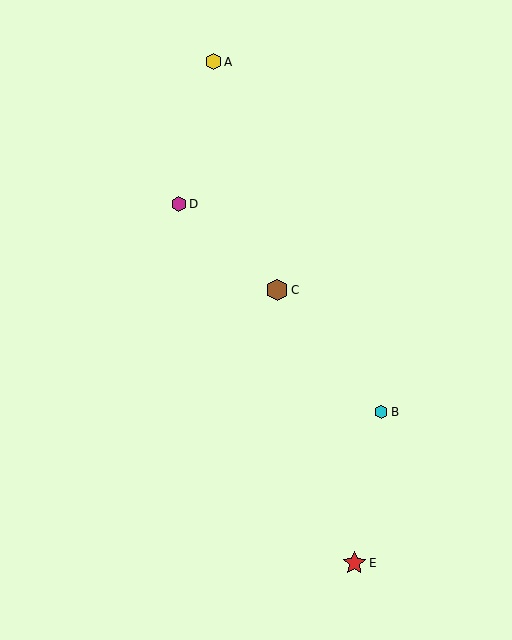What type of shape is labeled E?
Shape E is a red star.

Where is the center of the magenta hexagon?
The center of the magenta hexagon is at (179, 204).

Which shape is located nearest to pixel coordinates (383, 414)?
The cyan hexagon (labeled B) at (381, 412) is nearest to that location.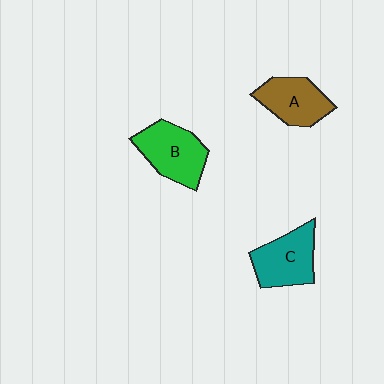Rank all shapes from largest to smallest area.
From largest to smallest: B (green), C (teal), A (brown).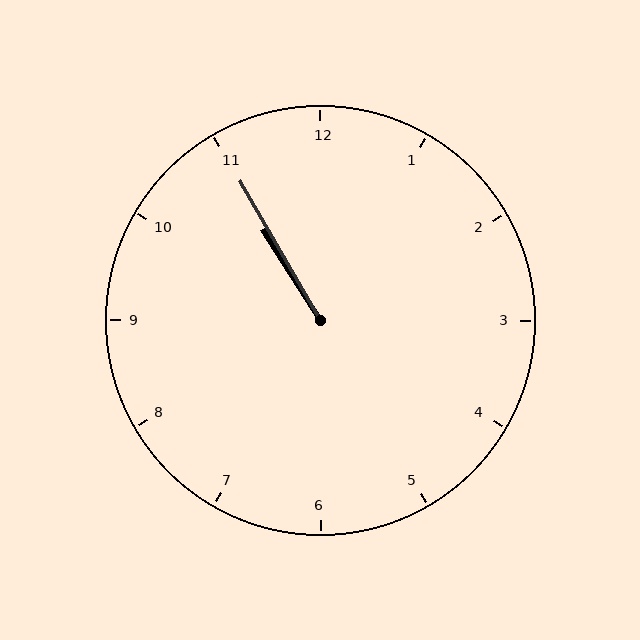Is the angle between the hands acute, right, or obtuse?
It is acute.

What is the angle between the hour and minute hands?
Approximately 2 degrees.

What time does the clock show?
10:55.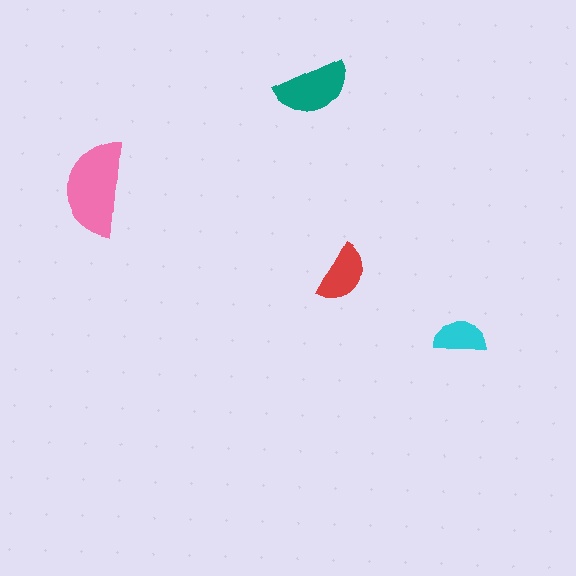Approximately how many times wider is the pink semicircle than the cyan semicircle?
About 2 times wider.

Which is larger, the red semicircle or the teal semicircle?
The teal one.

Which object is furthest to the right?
The cyan semicircle is rightmost.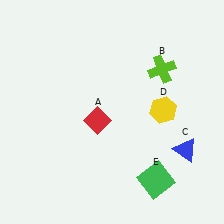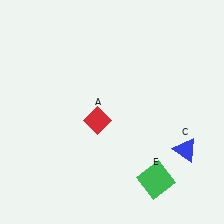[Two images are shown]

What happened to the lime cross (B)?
The lime cross (B) was removed in Image 2. It was in the top-right area of Image 1.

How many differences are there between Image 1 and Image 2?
There are 2 differences between the two images.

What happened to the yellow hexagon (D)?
The yellow hexagon (D) was removed in Image 2. It was in the top-right area of Image 1.